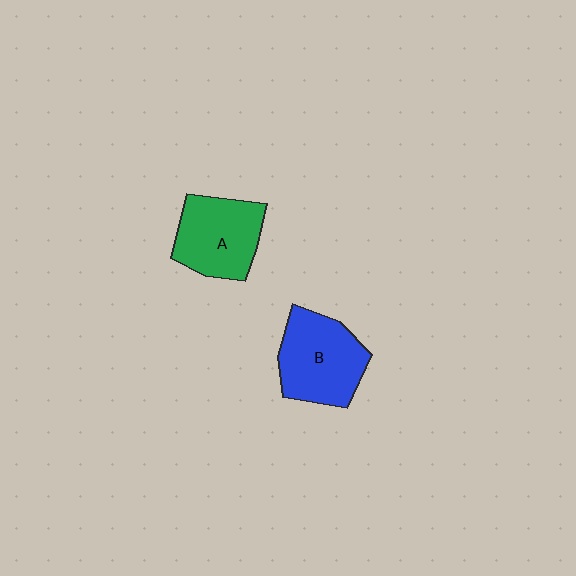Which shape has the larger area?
Shape B (blue).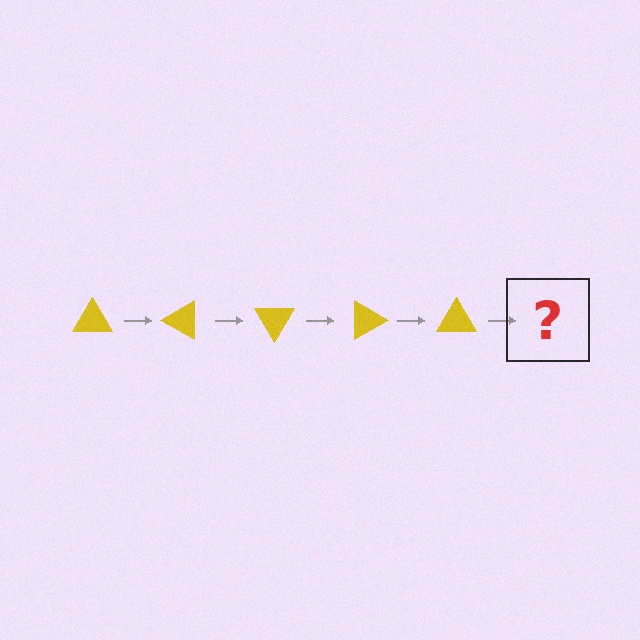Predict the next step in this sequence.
The next step is a yellow triangle rotated 150 degrees.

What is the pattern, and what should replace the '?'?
The pattern is that the triangle rotates 30 degrees each step. The '?' should be a yellow triangle rotated 150 degrees.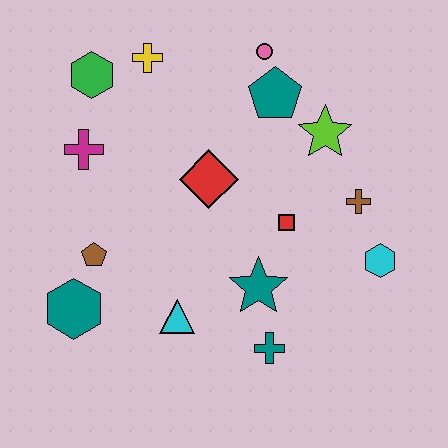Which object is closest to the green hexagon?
The yellow cross is closest to the green hexagon.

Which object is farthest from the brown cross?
The teal hexagon is farthest from the brown cross.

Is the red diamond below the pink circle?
Yes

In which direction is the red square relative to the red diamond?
The red square is to the right of the red diamond.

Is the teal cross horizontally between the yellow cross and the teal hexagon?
No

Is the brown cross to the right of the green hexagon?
Yes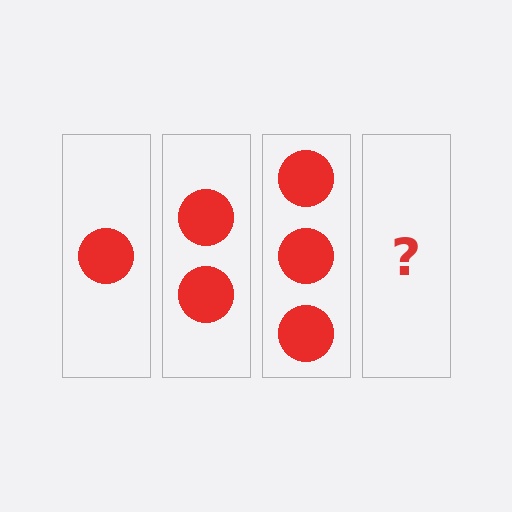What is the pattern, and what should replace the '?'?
The pattern is that each step adds one more circle. The '?' should be 4 circles.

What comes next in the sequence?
The next element should be 4 circles.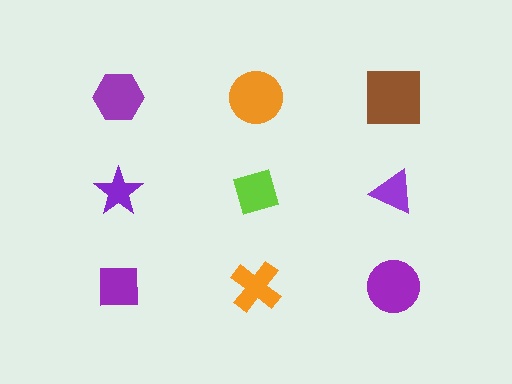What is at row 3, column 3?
A purple circle.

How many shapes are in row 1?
3 shapes.